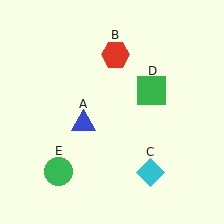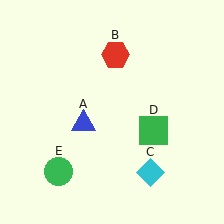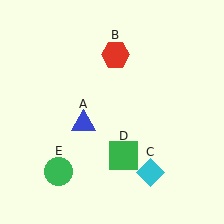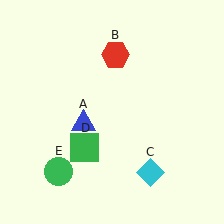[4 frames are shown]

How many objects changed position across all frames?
1 object changed position: green square (object D).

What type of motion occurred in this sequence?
The green square (object D) rotated clockwise around the center of the scene.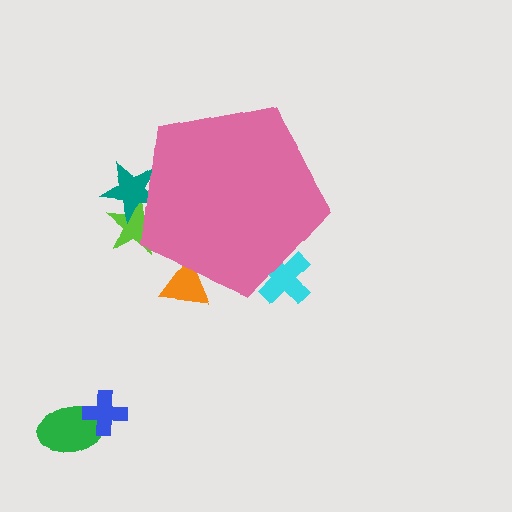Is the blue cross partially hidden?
No, the blue cross is fully visible.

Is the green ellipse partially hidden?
No, the green ellipse is fully visible.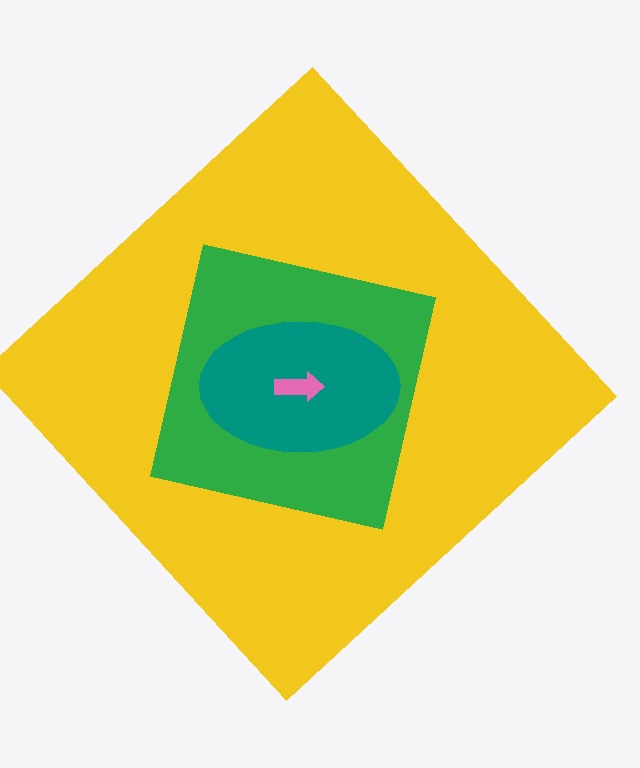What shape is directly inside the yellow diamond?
The green square.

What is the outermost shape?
The yellow diamond.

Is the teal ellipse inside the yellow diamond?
Yes.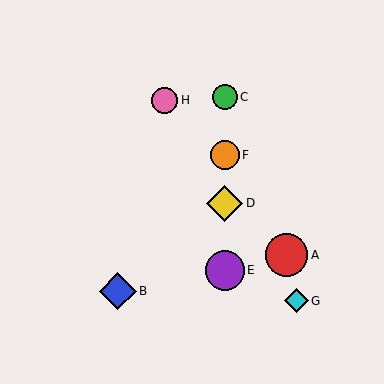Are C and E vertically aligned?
Yes, both are at x≈225.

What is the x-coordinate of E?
Object E is at x≈225.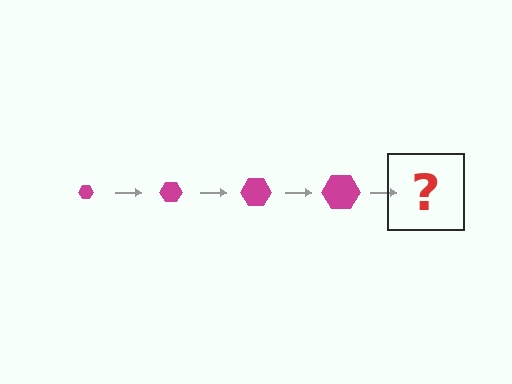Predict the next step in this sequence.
The next step is a magenta hexagon, larger than the previous one.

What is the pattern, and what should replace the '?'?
The pattern is that the hexagon gets progressively larger each step. The '?' should be a magenta hexagon, larger than the previous one.